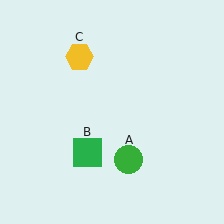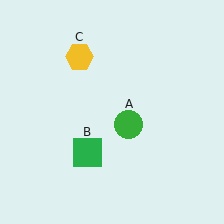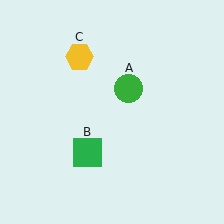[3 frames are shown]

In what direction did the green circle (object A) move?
The green circle (object A) moved up.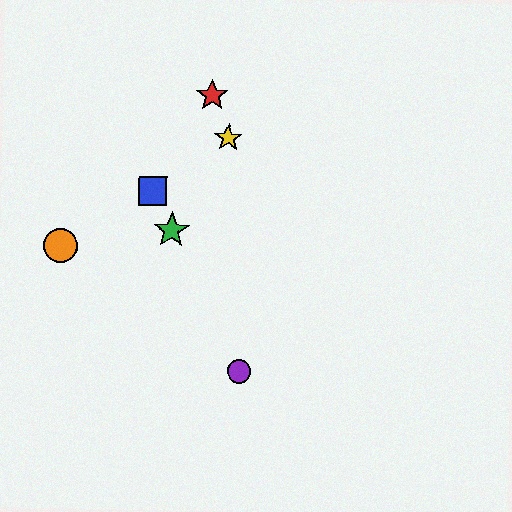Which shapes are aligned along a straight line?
The blue square, the green star, the purple circle are aligned along a straight line.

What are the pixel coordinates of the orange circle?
The orange circle is at (60, 246).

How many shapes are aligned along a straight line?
3 shapes (the blue square, the green star, the purple circle) are aligned along a straight line.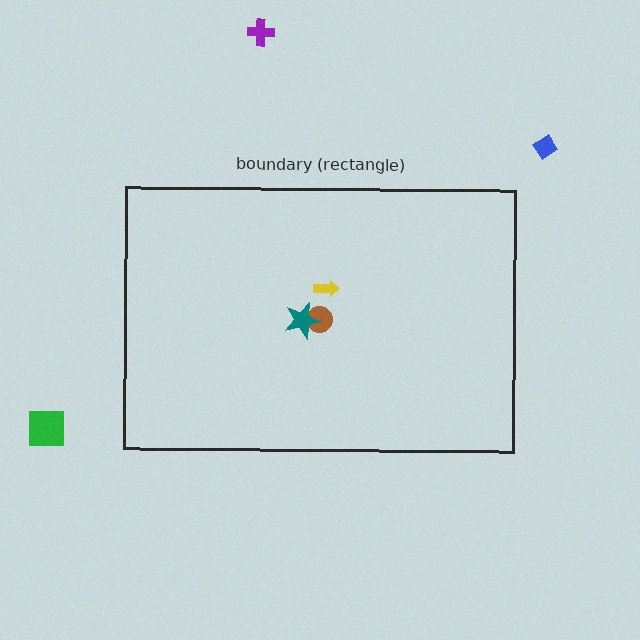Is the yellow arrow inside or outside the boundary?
Inside.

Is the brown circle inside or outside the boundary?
Inside.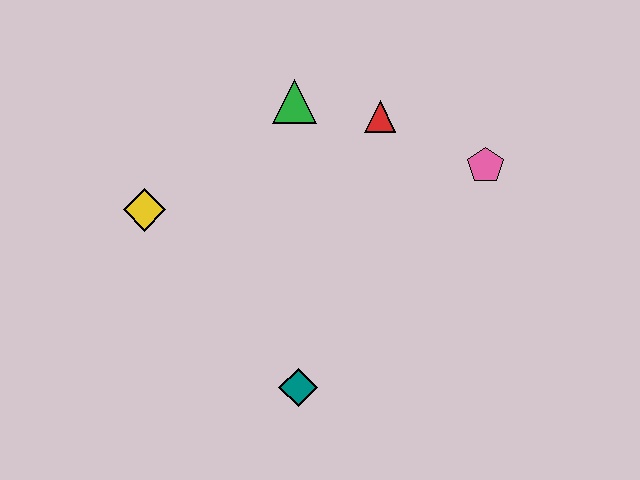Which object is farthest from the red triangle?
The teal diamond is farthest from the red triangle.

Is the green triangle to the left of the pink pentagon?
Yes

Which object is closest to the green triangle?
The red triangle is closest to the green triangle.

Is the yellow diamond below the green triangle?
Yes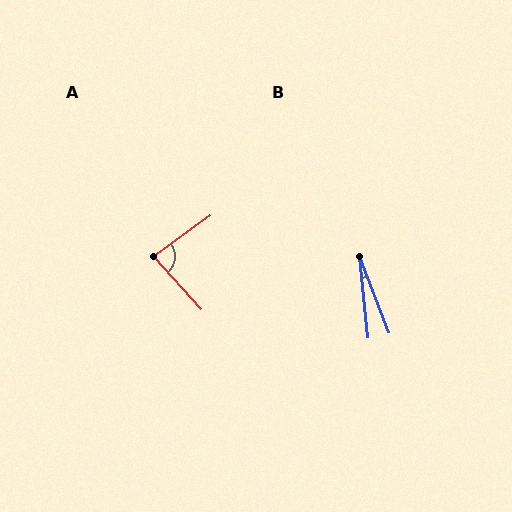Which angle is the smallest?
B, at approximately 15 degrees.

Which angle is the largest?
A, at approximately 84 degrees.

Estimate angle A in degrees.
Approximately 84 degrees.